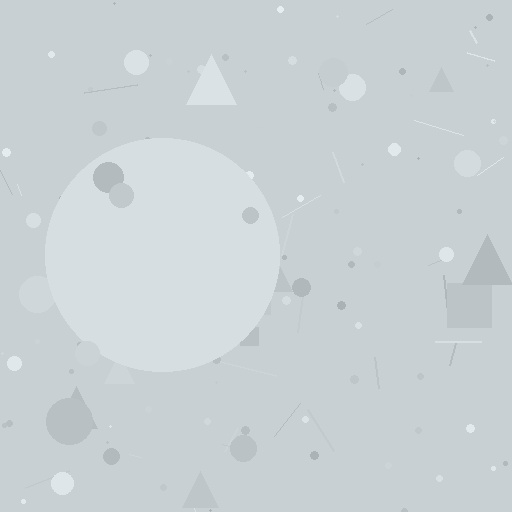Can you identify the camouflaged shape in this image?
The camouflaged shape is a circle.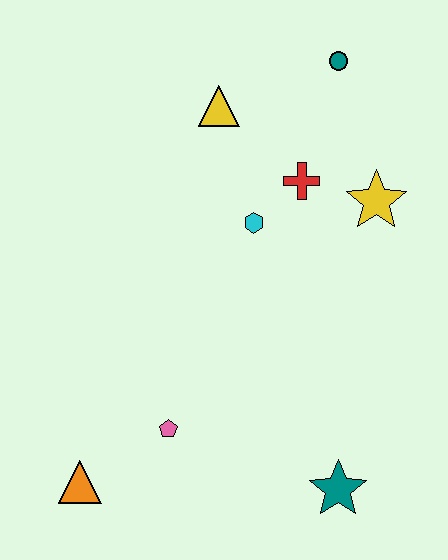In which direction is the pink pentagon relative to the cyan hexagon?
The pink pentagon is below the cyan hexagon.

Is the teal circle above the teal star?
Yes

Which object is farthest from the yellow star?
The orange triangle is farthest from the yellow star.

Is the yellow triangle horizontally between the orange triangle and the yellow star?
Yes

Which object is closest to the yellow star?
The red cross is closest to the yellow star.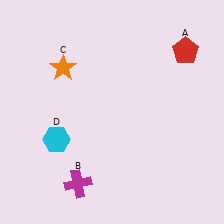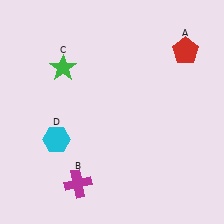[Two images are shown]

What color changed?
The star (C) changed from orange in Image 1 to green in Image 2.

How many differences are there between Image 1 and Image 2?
There is 1 difference between the two images.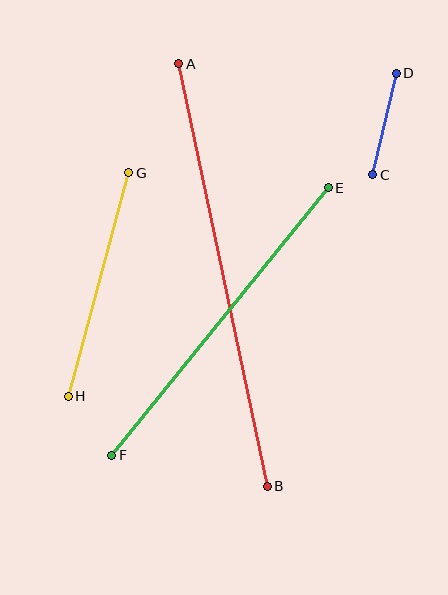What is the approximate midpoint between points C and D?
The midpoint is at approximately (384, 124) pixels.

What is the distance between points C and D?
The distance is approximately 105 pixels.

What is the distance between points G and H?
The distance is approximately 231 pixels.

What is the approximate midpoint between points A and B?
The midpoint is at approximately (223, 275) pixels.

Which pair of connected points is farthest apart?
Points A and B are farthest apart.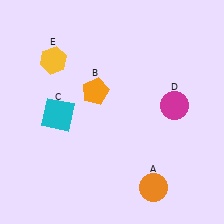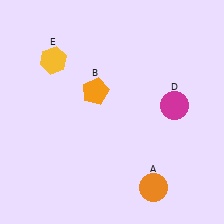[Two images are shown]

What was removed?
The cyan square (C) was removed in Image 2.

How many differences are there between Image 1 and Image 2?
There is 1 difference between the two images.